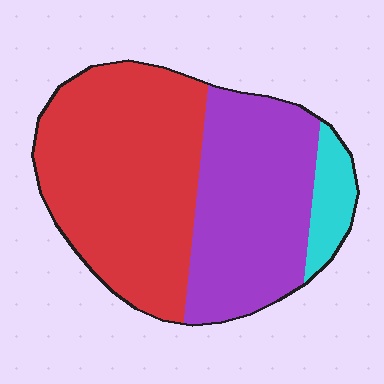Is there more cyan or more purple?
Purple.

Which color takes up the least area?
Cyan, at roughly 10%.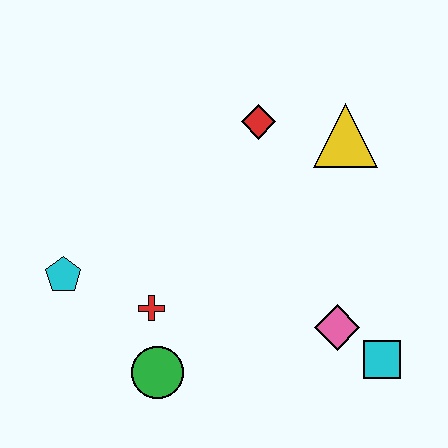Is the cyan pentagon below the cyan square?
No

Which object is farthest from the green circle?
The yellow triangle is farthest from the green circle.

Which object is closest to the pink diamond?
The cyan square is closest to the pink diamond.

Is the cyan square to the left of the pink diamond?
No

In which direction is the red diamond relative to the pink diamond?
The red diamond is above the pink diamond.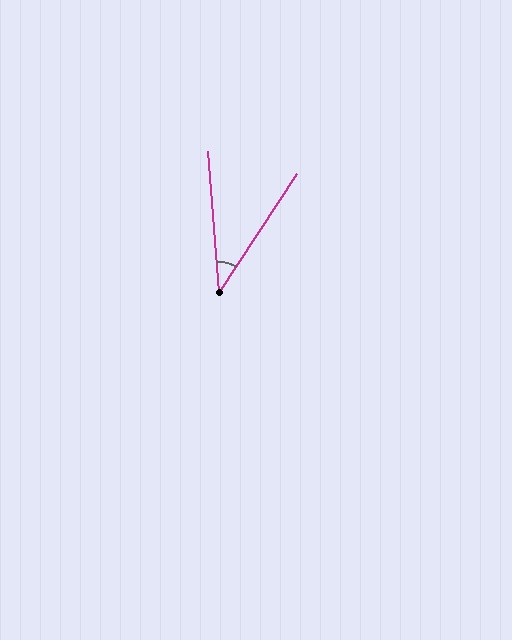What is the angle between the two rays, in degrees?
Approximately 38 degrees.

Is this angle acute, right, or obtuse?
It is acute.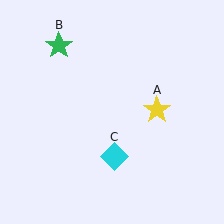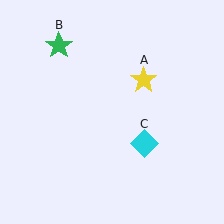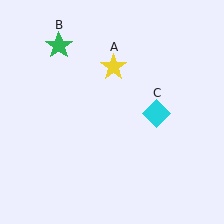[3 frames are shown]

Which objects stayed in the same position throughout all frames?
Green star (object B) remained stationary.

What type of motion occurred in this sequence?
The yellow star (object A), cyan diamond (object C) rotated counterclockwise around the center of the scene.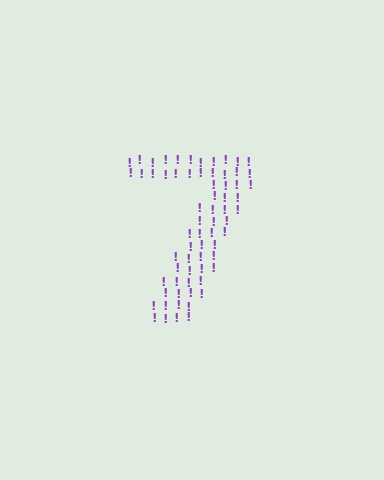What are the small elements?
The small elements are exclamation marks.